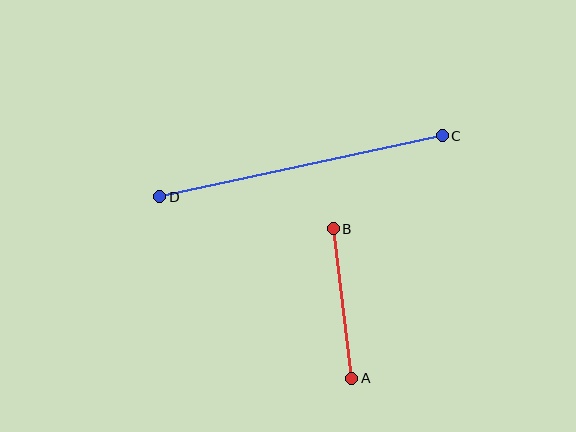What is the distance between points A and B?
The distance is approximately 151 pixels.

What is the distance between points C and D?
The distance is approximately 289 pixels.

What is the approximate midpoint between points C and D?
The midpoint is at approximately (301, 166) pixels.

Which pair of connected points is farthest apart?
Points C and D are farthest apart.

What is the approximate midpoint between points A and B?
The midpoint is at approximately (342, 303) pixels.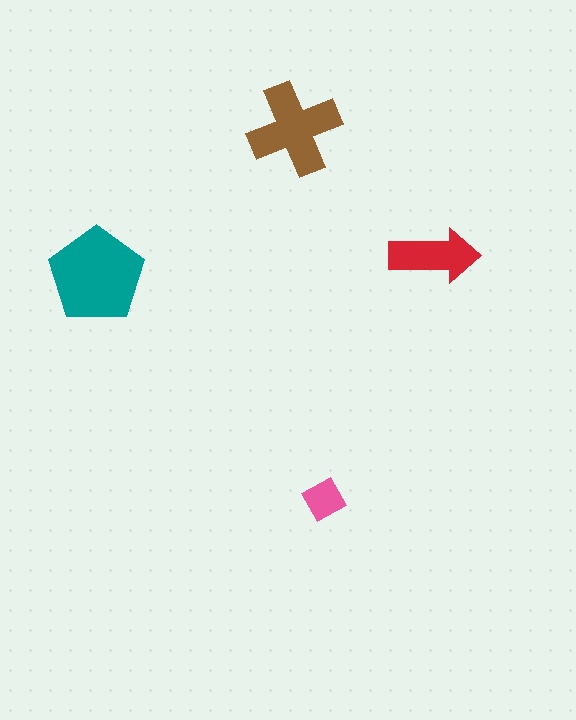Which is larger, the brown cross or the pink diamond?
The brown cross.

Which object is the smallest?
The pink diamond.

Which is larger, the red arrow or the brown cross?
The brown cross.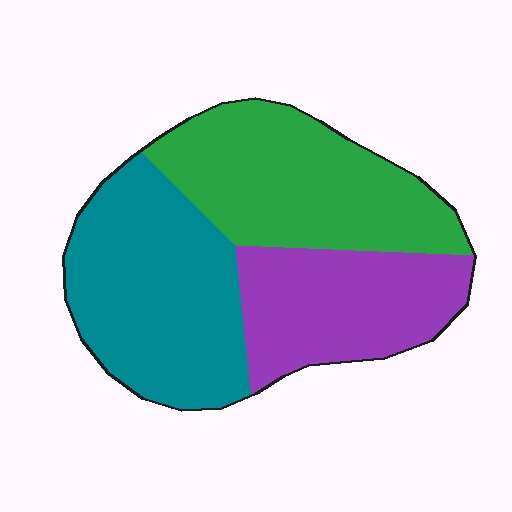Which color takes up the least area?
Purple, at roughly 25%.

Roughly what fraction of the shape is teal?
Teal covers 38% of the shape.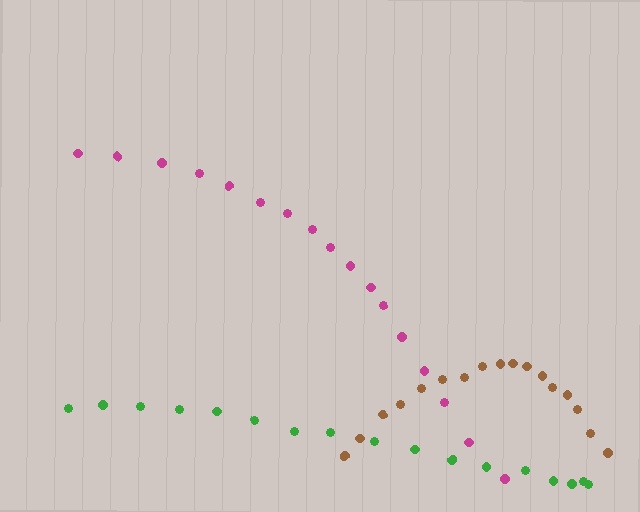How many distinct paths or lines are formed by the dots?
There are 3 distinct paths.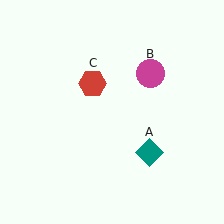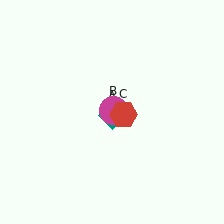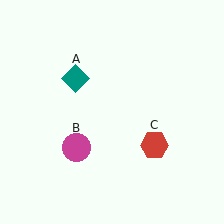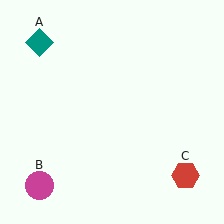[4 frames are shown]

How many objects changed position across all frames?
3 objects changed position: teal diamond (object A), magenta circle (object B), red hexagon (object C).